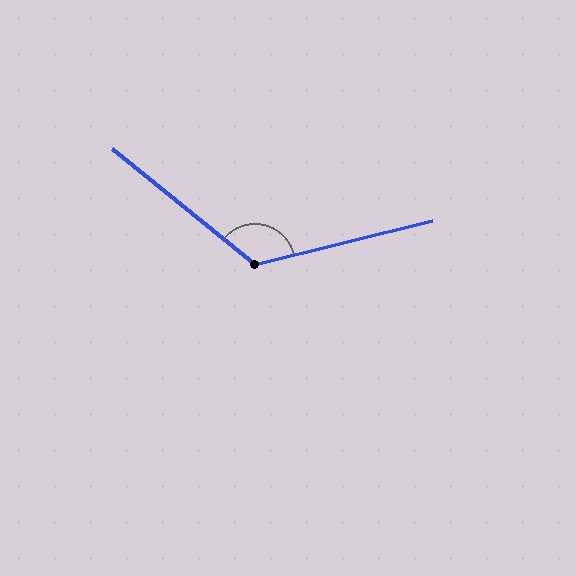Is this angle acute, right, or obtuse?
It is obtuse.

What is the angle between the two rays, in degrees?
Approximately 127 degrees.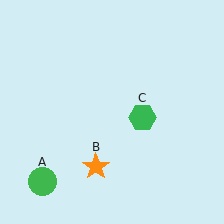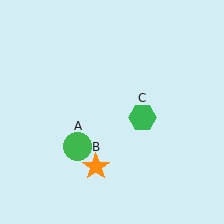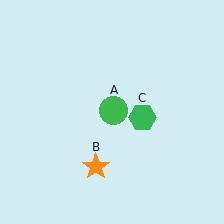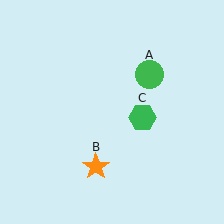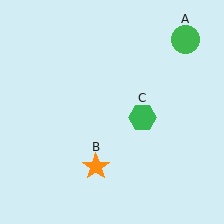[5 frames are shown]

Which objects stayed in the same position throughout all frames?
Orange star (object B) and green hexagon (object C) remained stationary.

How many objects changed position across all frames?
1 object changed position: green circle (object A).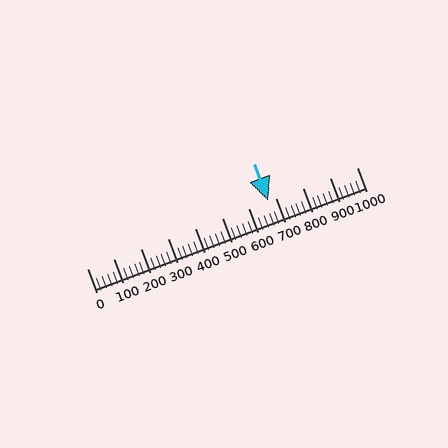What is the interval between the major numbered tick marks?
The major tick marks are spaced 100 units apart.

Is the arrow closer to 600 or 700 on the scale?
The arrow is closer to 700.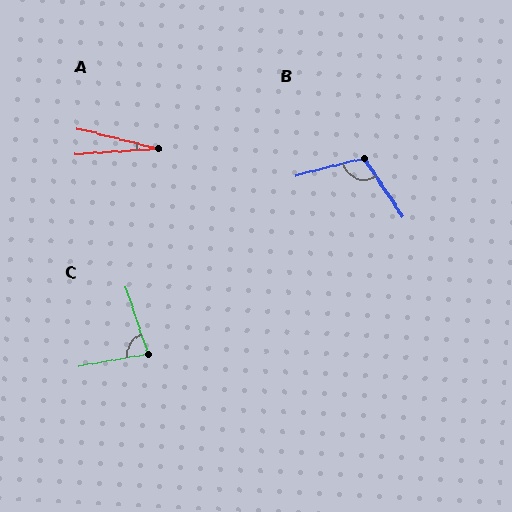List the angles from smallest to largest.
A (18°), C (81°), B (110°).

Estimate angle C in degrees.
Approximately 81 degrees.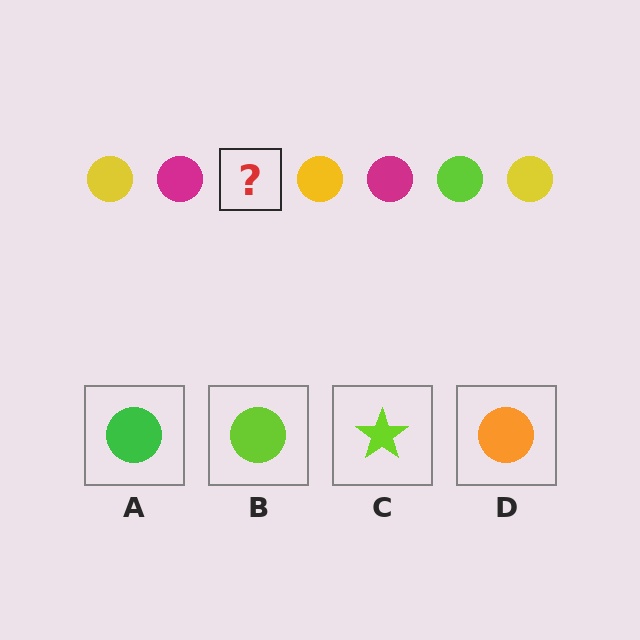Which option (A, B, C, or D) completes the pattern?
B.